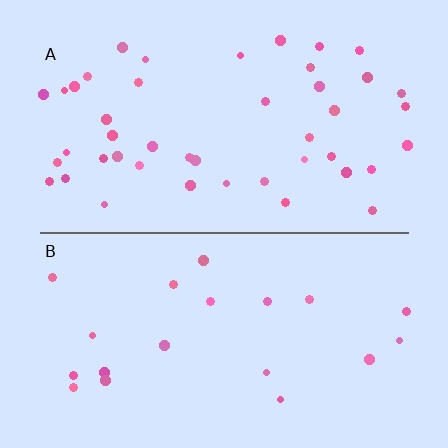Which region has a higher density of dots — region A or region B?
A (the top).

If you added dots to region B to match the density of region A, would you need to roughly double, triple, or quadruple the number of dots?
Approximately double.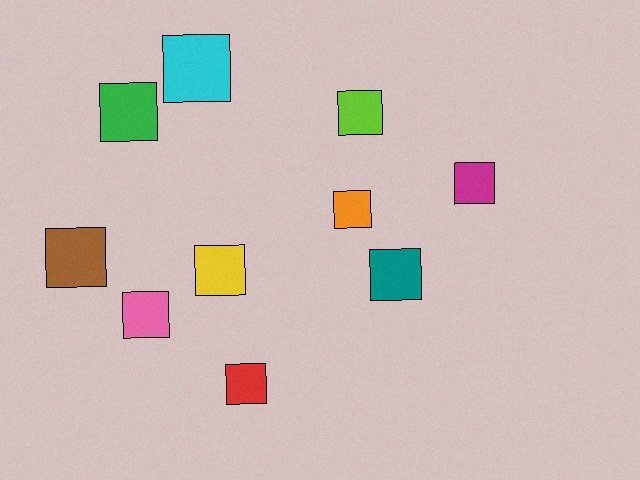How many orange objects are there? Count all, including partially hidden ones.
There is 1 orange object.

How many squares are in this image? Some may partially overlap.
There are 10 squares.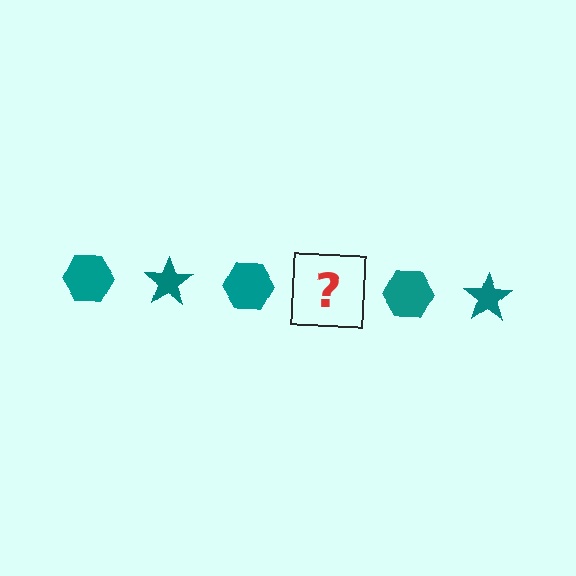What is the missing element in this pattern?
The missing element is a teal star.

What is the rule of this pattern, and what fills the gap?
The rule is that the pattern cycles through hexagon, star shapes in teal. The gap should be filled with a teal star.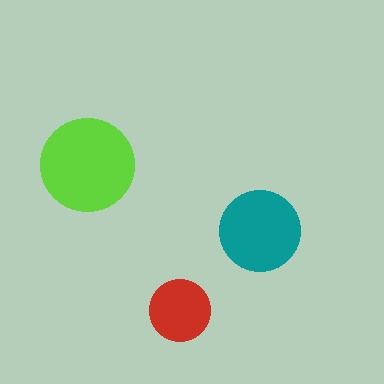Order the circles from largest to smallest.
the lime one, the teal one, the red one.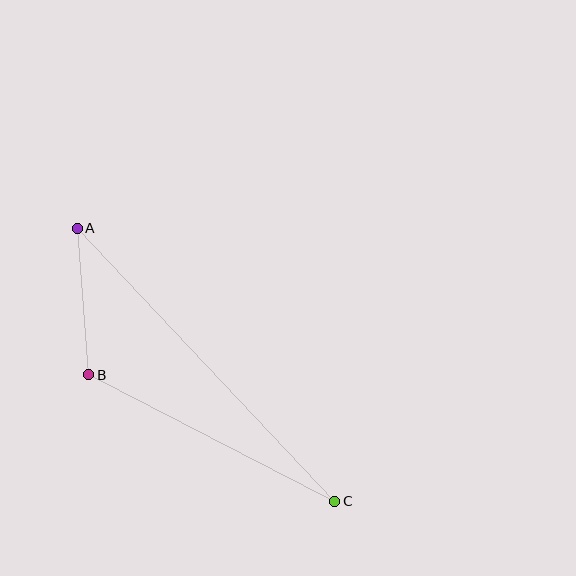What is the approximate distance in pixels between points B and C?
The distance between B and C is approximately 277 pixels.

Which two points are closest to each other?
Points A and B are closest to each other.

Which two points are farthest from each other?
Points A and C are farthest from each other.